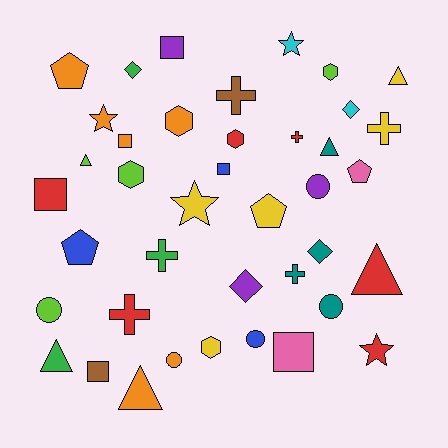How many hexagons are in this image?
There are 5 hexagons.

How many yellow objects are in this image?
There are 5 yellow objects.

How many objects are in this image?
There are 40 objects.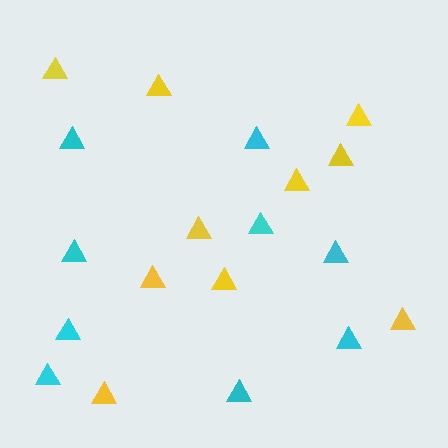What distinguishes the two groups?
There are 2 groups: one group of yellow triangles (10) and one group of cyan triangles (9).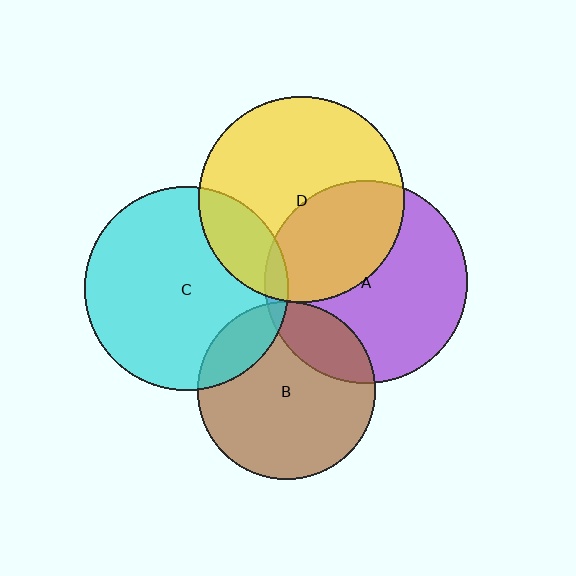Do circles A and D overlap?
Yes.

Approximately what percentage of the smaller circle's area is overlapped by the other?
Approximately 40%.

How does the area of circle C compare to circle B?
Approximately 1.3 times.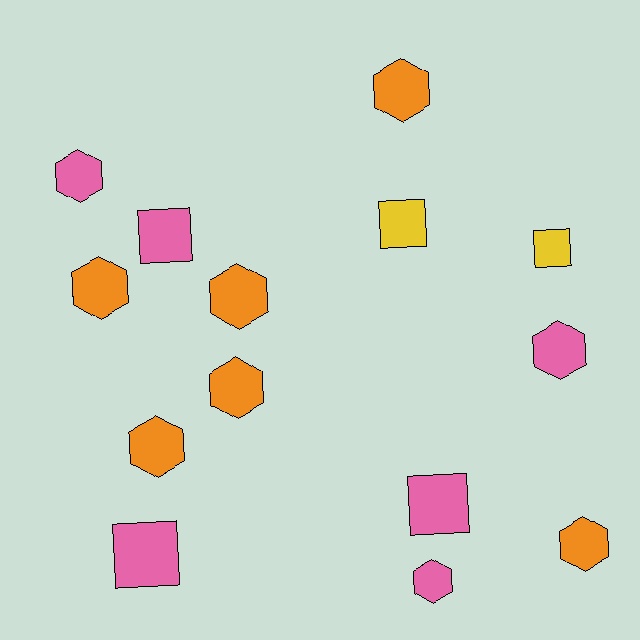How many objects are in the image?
There are 14 objects.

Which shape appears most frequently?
Hexagon, with 9 objects.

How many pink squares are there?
There are 3 pink squares.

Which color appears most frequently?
Pink, with 6 objects.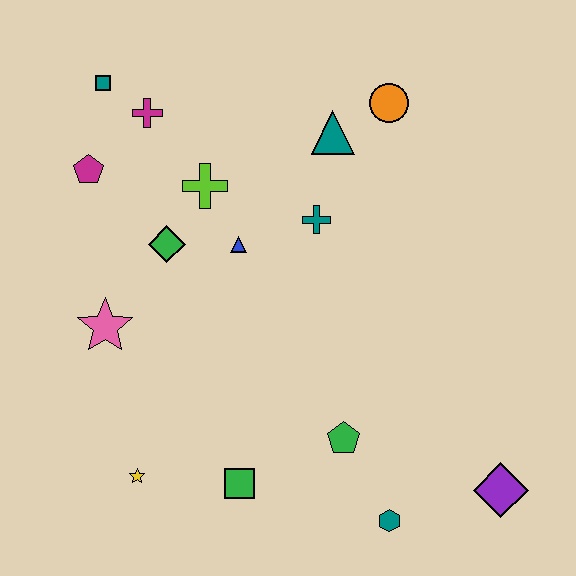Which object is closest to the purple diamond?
The teal hexagon is closest to the purple diamond.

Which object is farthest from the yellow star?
The orange circle is farthest from the yellow star.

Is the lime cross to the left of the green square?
Yes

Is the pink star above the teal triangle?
No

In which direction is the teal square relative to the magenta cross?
The teal square is to the left of the magenta cross.